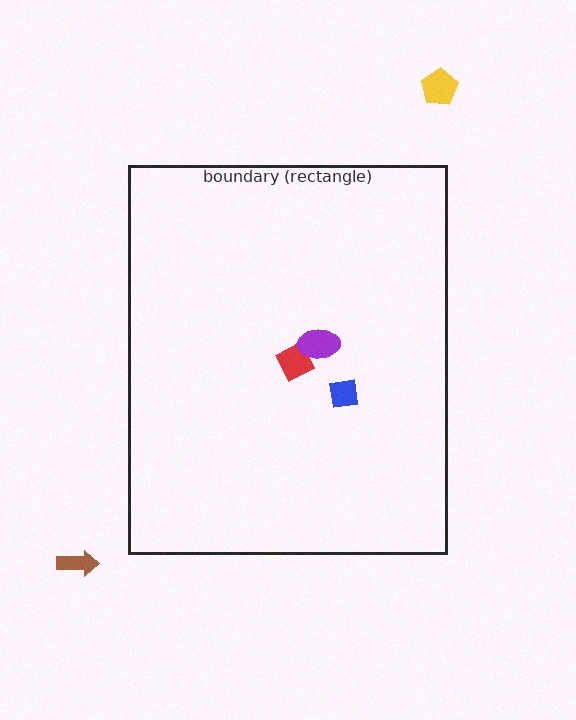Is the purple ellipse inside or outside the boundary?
Inside.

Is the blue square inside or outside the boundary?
Inside.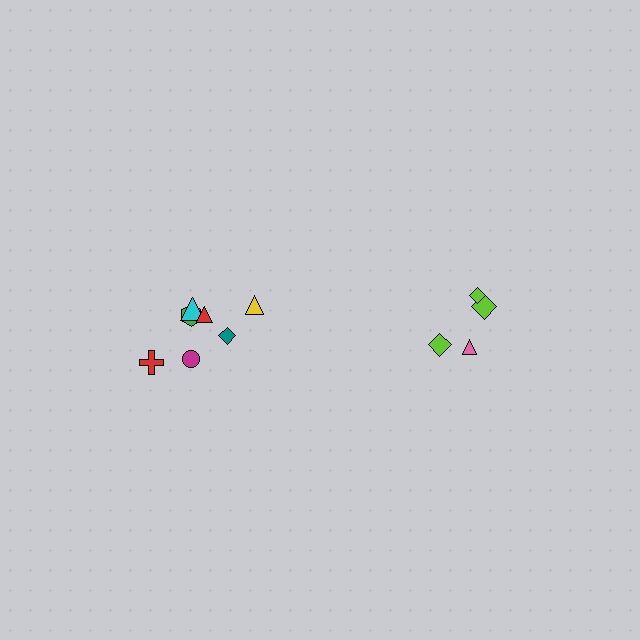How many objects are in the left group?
There are 7 objects.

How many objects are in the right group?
There are 4 objects.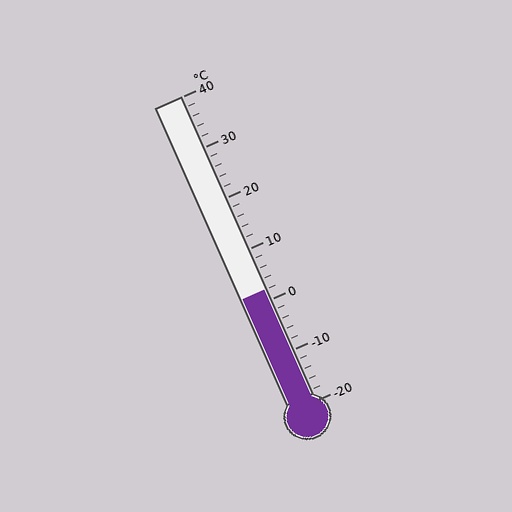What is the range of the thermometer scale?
The thermometer scale ranges from -20°C to 40°C.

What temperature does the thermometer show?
The thermometer shows approximately 2°C.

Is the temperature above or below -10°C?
The temperature is above -10°C.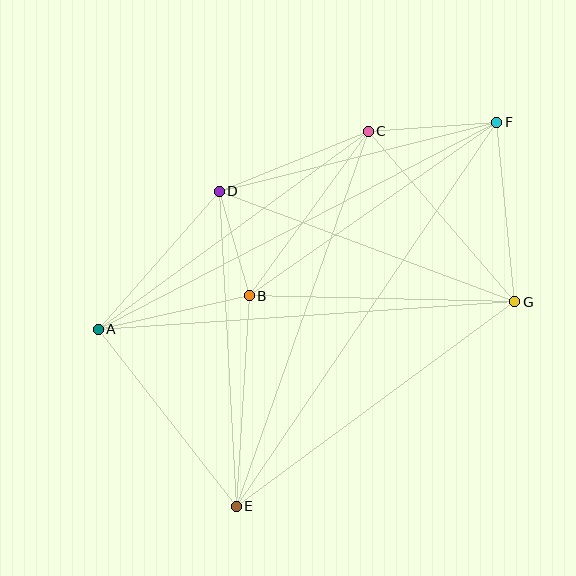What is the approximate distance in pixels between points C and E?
The distance between C and E is approximately 398 pixels.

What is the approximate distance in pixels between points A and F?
The distance between A and F is approximately 449 pixels.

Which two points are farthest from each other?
Points E and F are farthest from each other.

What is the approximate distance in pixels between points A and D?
The distance between A and D is approximately 184 pixels.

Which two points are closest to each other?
Points B and D are closest to each other.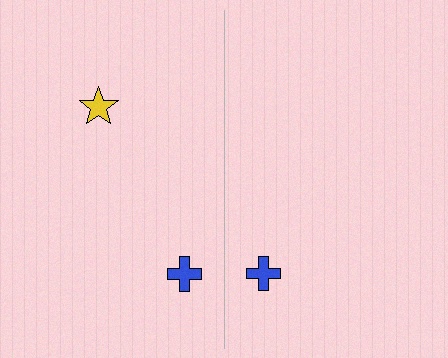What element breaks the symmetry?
A yellow star is missing from the right side.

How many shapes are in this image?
There are 3 shapes in this image.